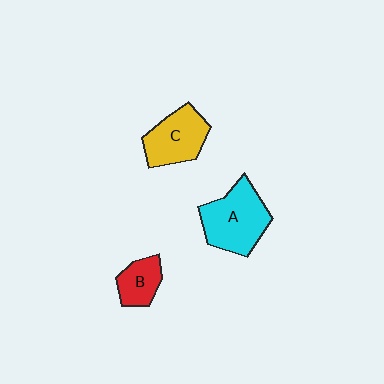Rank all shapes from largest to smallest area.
From largest to smallest: A (cyan), C (yellow), B (red).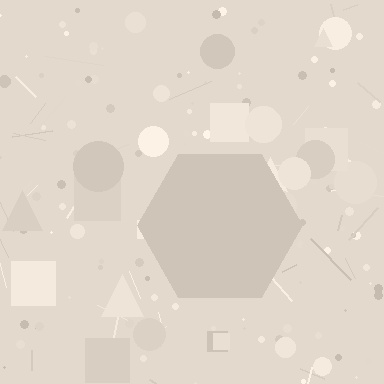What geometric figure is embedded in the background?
A hexagon is embedded in the background.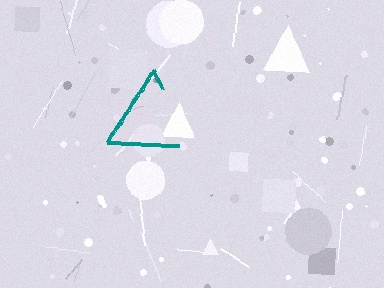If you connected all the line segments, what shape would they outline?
They would outline a triangle.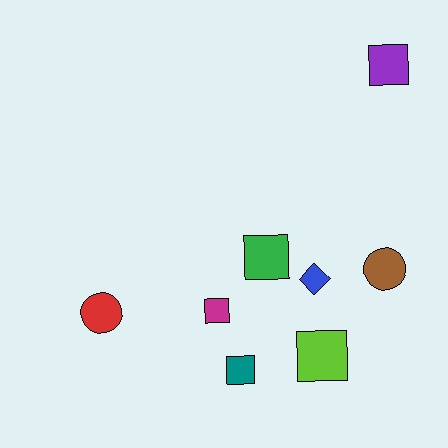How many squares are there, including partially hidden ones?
There are 5 squares.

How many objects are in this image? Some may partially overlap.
There are 8 objects.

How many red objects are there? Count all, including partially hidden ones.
There is 1 red object.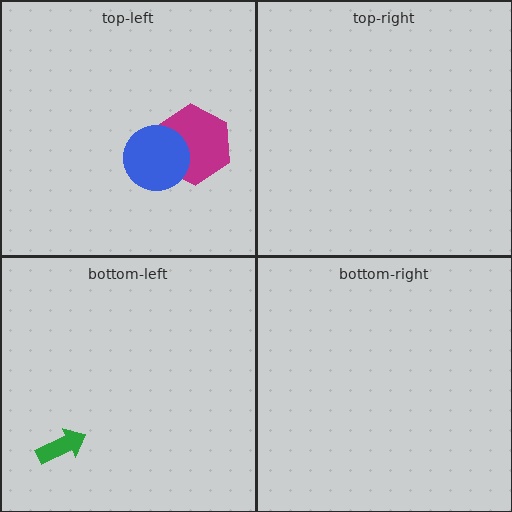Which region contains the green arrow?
The bottom-left region.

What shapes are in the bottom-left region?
The green arrow.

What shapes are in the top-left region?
The magenta hexagon, the blue circle.